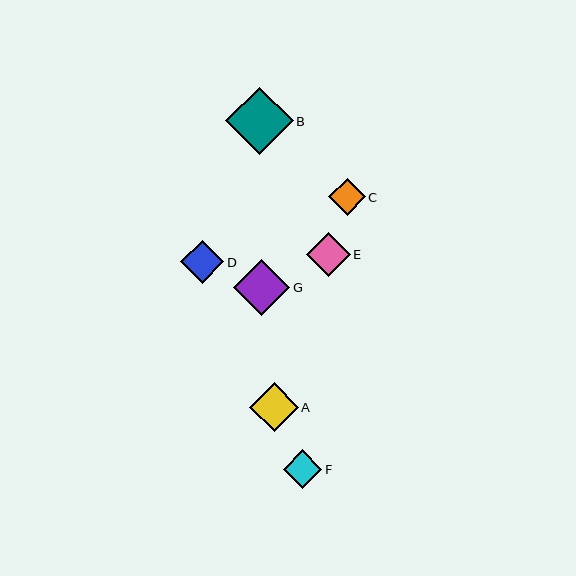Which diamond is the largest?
Diamond B is the largest with a size of approximately 67 pixels.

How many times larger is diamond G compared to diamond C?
Diamond G is approximately 1.5 times the size of diamond C.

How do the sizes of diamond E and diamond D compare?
Diamond E and diamond D are approximately the same size.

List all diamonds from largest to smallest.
From largest to smallest: B, G, A, E, D, F, C.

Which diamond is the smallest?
Diamond C is the smallest with a size of approximately 37 pixels.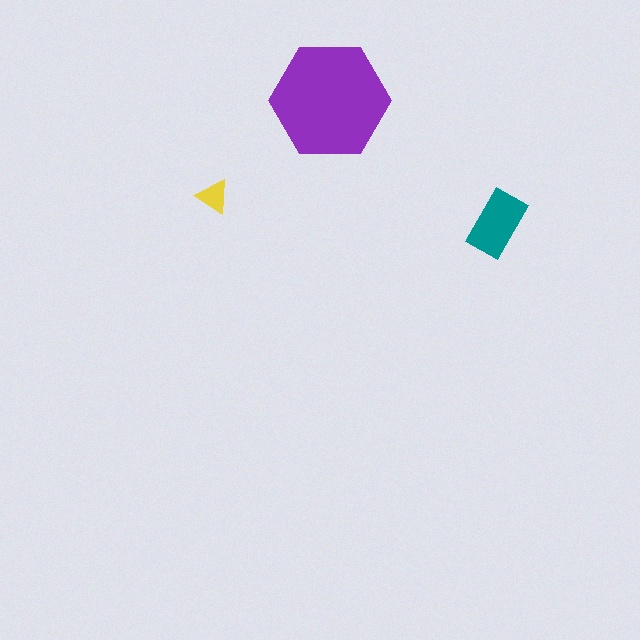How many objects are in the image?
There are 3 objects in the image.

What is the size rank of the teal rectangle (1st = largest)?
2nd.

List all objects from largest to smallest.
The purple hexagon, the teal rectangle, the yellow triangle.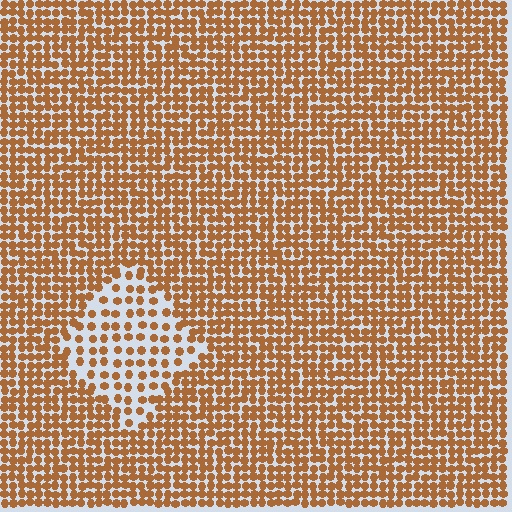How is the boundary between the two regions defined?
The boundary is defined by a change in element density (approximately 2.0x ratio). All elements are the same color, size, and shape.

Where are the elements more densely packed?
The elements are more densely packed outside the diamond boundary.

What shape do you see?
I see a diamond.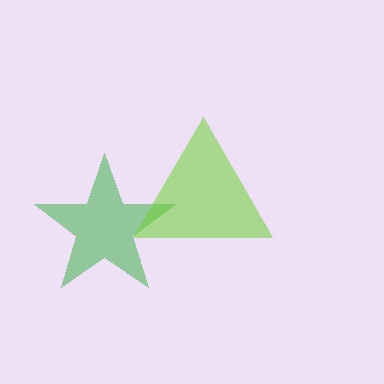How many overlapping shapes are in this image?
There are 2 overlapping shapes in the image.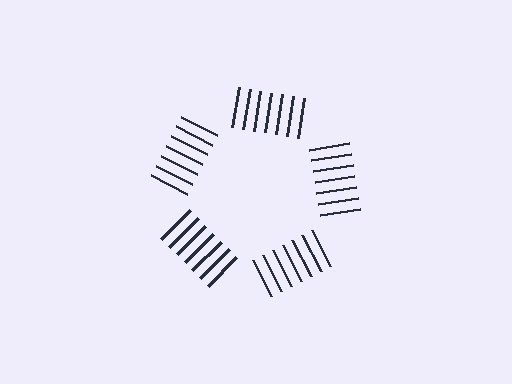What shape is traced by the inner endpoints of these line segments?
An illusory pentagon — the line segments terminate on its edges but no continuous stroke is drawn.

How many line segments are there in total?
35 — 7 along each of the 5 edges.